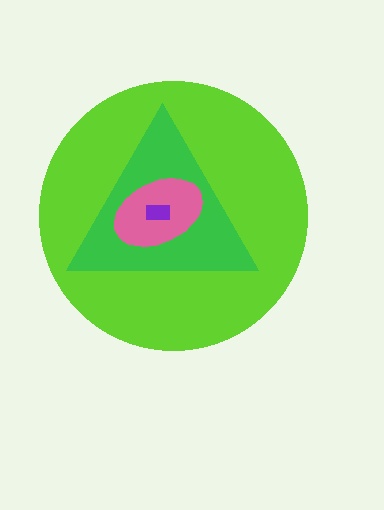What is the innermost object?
The purple rectangle.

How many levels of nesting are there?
4.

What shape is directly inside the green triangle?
The pink ellipse.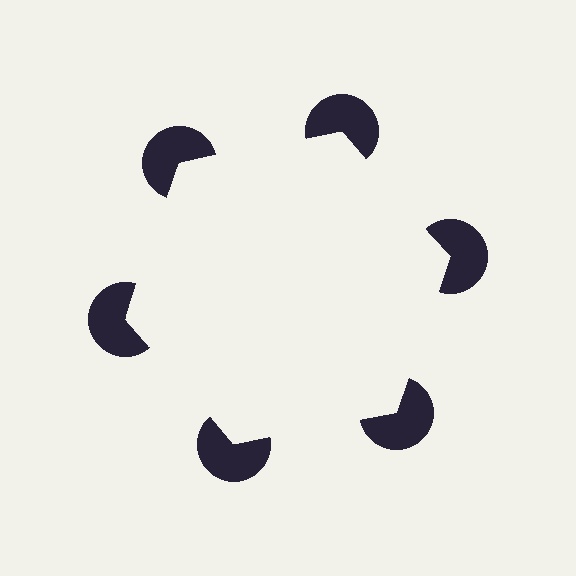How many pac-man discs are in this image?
There are 6 — one at each vertex of the illusory hexagon.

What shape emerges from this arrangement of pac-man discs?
An illusory hexagon — its edges are inferred from the aligned wedge cuts in the pac-man discs, not physically drawn.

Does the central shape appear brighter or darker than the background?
It typically appears slightly brighter than the background, even though no actual brightness change is drawn.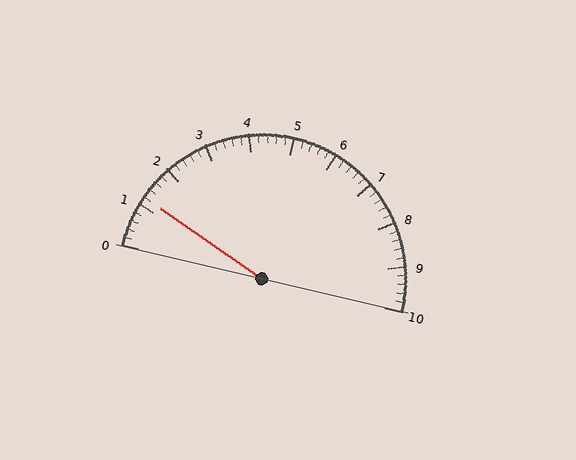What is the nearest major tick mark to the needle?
The nearest major tick mark is 1.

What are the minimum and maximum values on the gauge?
The gauge ranges from 0 to 10.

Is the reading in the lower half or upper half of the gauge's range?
The reading is in the lower half of the range (0 to 10).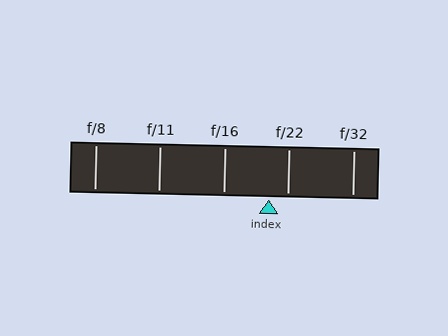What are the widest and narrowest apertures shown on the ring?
The widest aperture shown is f/8 and the narrowest is f/32.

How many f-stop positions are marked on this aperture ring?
There are 5 f-stop positions marked.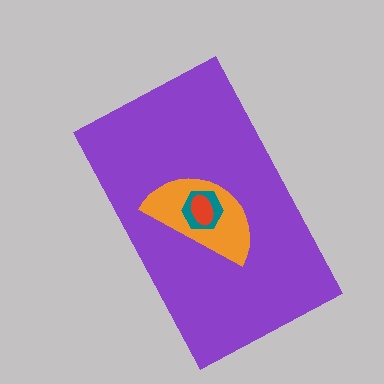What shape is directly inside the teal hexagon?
The red ellipse.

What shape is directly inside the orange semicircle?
The teal hexagon.